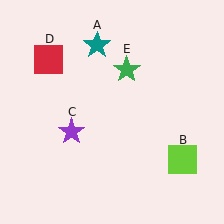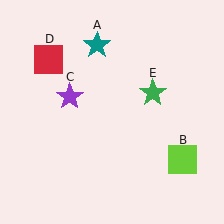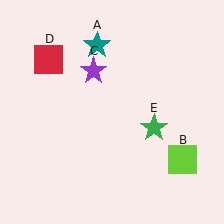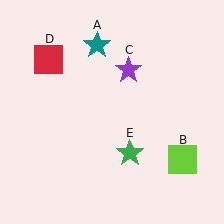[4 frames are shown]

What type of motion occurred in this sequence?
The purple star (object C), green star (object E) rotated clockwise around the center of the scene.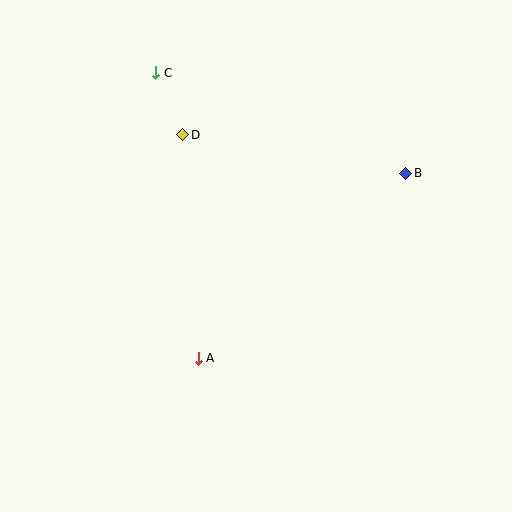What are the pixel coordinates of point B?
Point B is at (406, 173).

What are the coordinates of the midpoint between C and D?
The midpoint between C and D is at (169, 104).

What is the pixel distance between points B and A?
The distance between B and A is 278 pixels.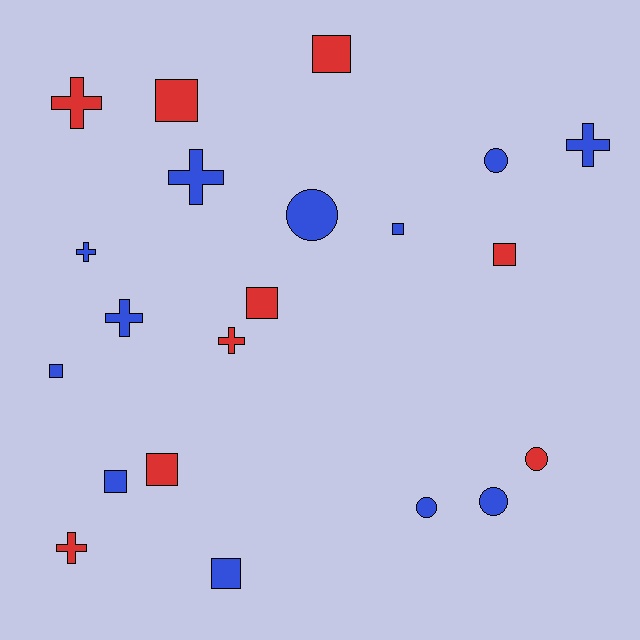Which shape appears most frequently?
Square, with 9 objects.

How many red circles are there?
There is 1 red circle.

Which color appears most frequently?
Blue, with 12 objects.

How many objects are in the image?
There are 21 objects.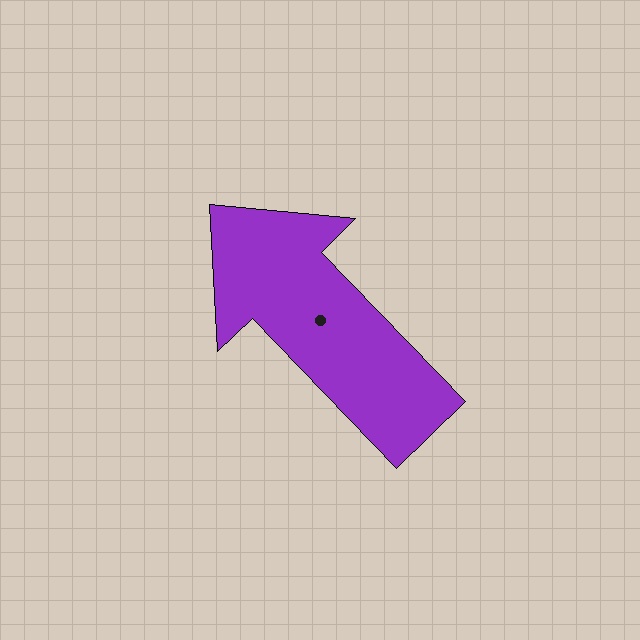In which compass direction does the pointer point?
Northwest.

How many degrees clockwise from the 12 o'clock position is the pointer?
Approximately 316 degrees.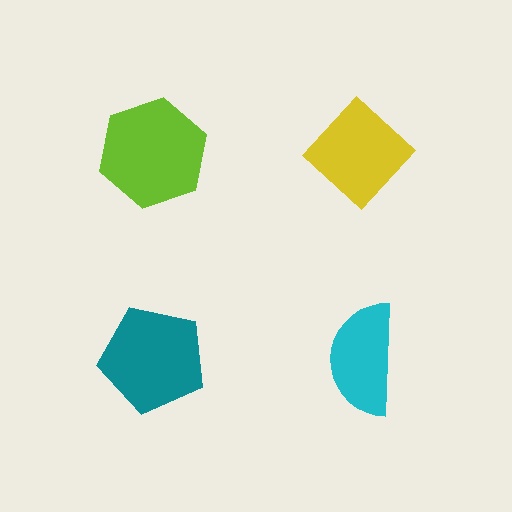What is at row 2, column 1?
A teal pentagon.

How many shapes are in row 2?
2 shapes.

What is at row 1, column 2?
A yellow diamond.